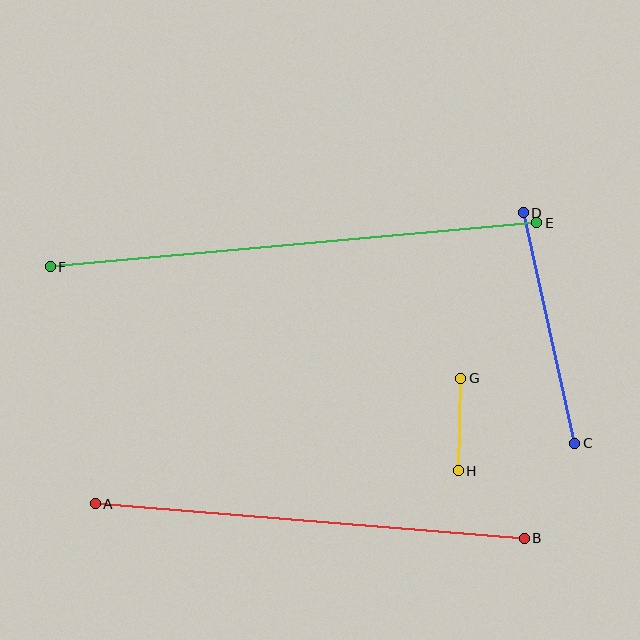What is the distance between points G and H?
The distance is approximately 93 pixels.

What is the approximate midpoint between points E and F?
The midpoint is at approximately (294, 245) pixels.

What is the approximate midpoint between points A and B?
The midpoint is at approximately (310, 521) pixels.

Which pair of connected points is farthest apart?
Points E and F are farthest apart.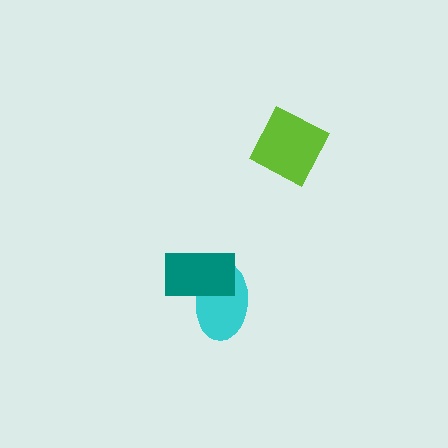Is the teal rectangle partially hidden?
No, no other shape covers it.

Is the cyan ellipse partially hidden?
Yes, it is partially covered by another shape.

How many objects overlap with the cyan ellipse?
1 object overlaps with the cyan ellipse.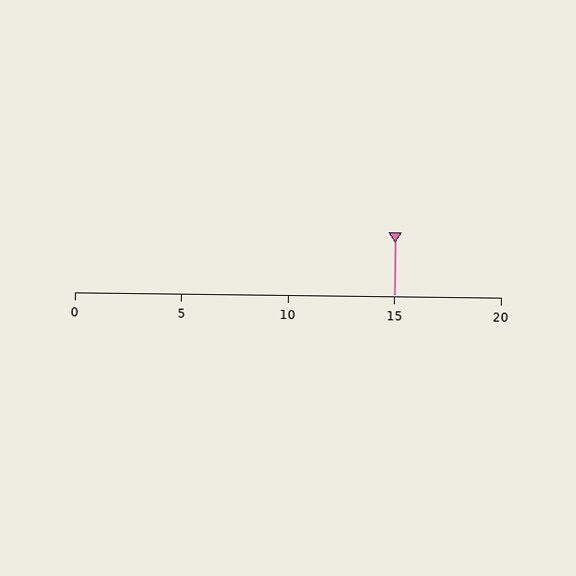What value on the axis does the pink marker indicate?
The marker indicates approximately 15.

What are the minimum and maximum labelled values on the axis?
The axis runs from 0 to 20.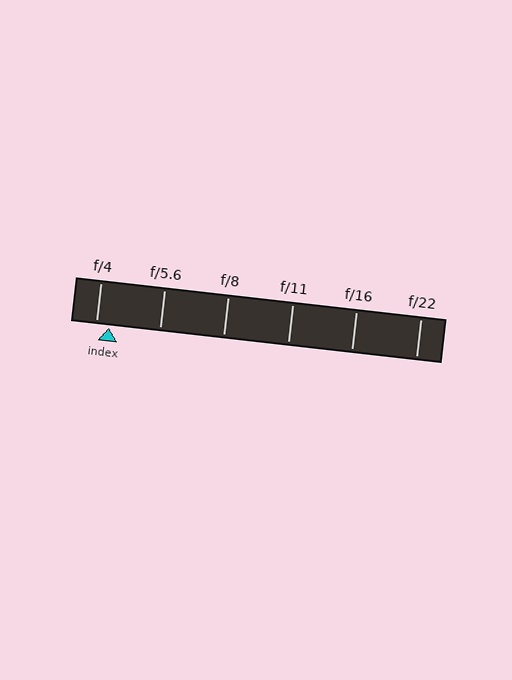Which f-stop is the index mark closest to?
The index mark is closest to f/4.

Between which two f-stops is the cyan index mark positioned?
The index mark is between f/4 and f/5.6.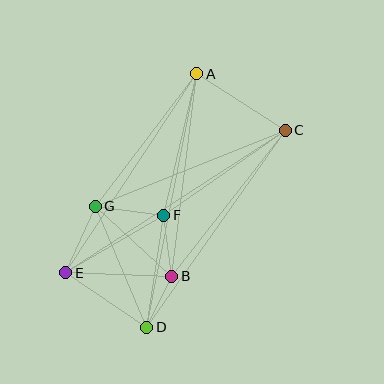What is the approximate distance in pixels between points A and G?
The distance between A and G is approximately 167 pixels.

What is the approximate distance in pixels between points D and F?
The distance between D and F is approximately 113 pixels.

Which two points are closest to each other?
Points B and D are closest to each other.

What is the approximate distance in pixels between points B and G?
The distance between B and G is approximately 104 pixels.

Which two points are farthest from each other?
Points C and E are farthest from each other.